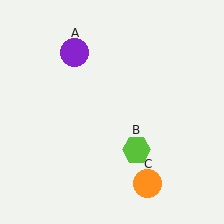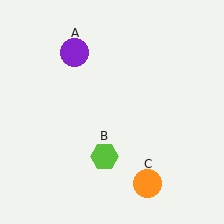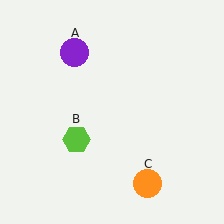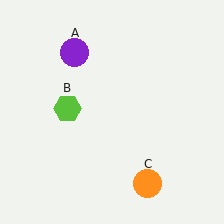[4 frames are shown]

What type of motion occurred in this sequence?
The lime hexagon (object B) rotated clockwise around the center of the scene.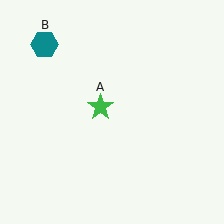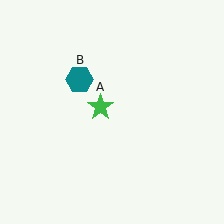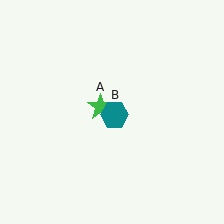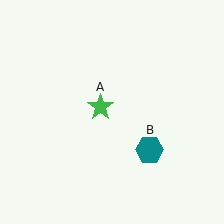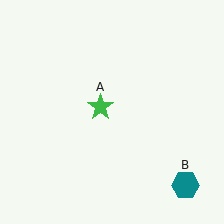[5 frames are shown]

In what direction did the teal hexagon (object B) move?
The teal hexagon (object B) moved down and to the right.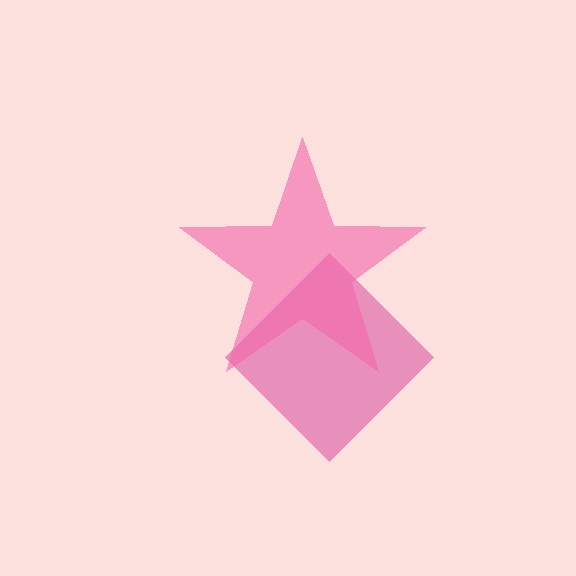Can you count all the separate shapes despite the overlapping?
Yes, there are 2 separate shapes.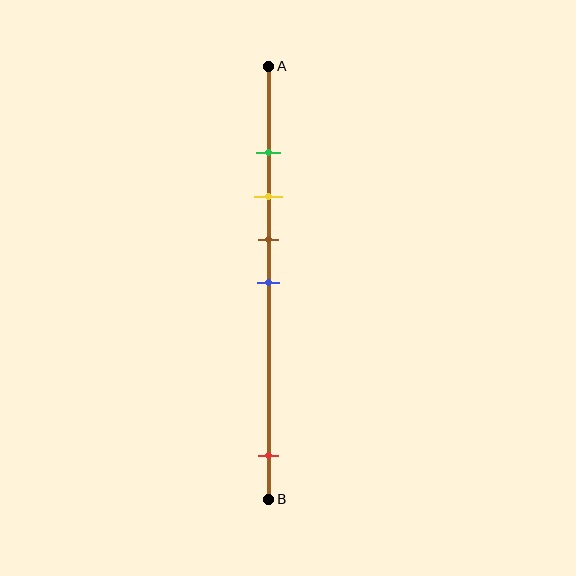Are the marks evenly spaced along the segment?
No, the marks are not evenly spaced.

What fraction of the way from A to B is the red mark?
The red mark is approximately 90% (0.9) of the way from A to B.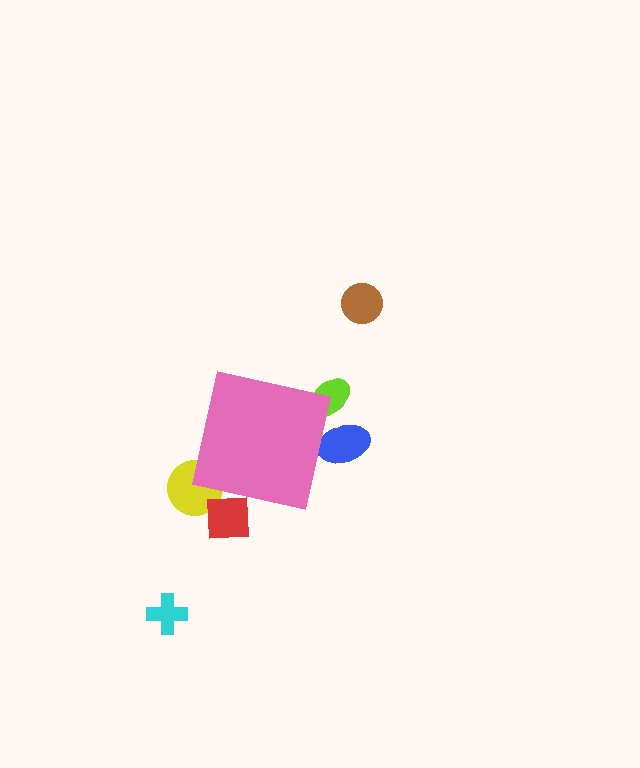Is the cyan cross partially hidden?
No, the cyan cross is fully visible.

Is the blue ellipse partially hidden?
Yes, the blue ellipse is partially hidden behind the pink square.